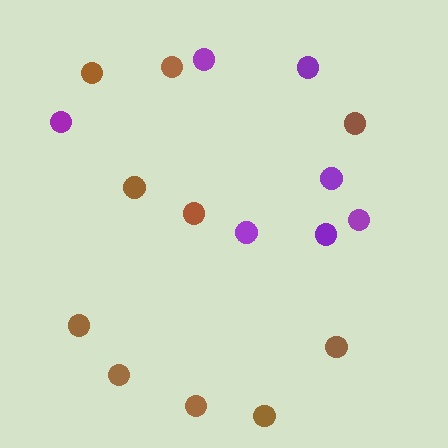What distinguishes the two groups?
There are 2 groups: one group of brown circles (10) and one group of purple circles (7).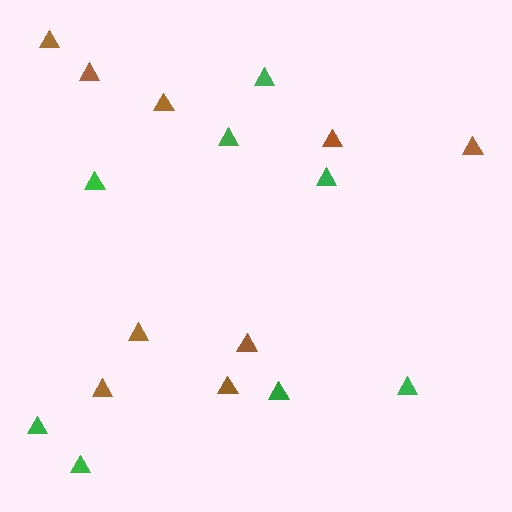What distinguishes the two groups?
There are 2 groups: one group of brown triangles (9) and one group of green triangles (8).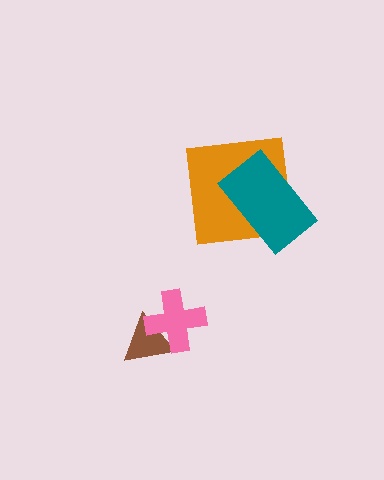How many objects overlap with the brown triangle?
1 object overlaps with the brown triangle.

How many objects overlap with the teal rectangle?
1 object overlaps with the teal rectangle.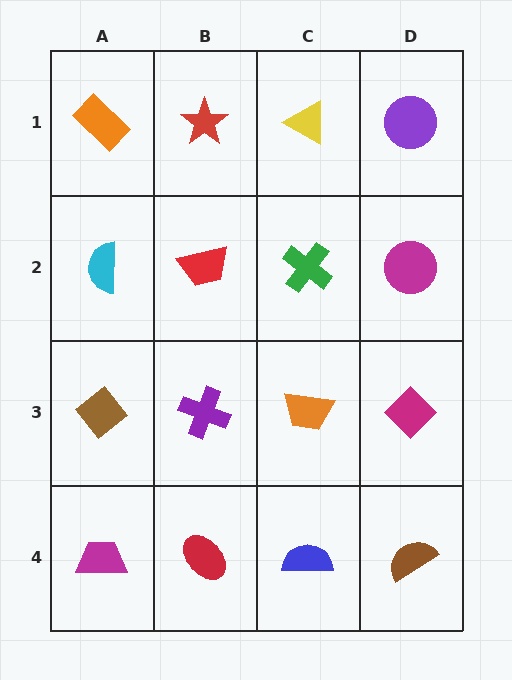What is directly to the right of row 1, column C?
A purple circle.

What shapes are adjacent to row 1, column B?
A red trapezoid (row 2, column B), an orange rectangle (row 1, column A), a yellow triangle (row 1, column C).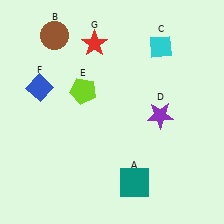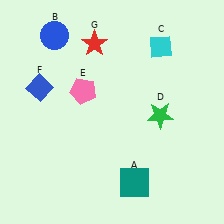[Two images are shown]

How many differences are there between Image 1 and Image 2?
There are 3 differences between the two images.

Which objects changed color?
B changed from brown to blue. D changed from purple to green. E changed from lime to pink.